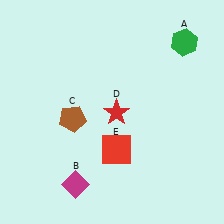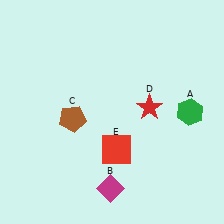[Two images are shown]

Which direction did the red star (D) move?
The red star (D) moved right.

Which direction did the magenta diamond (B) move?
The magenta diamond (B) moved right.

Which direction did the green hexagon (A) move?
The green hexagon (A) moved down.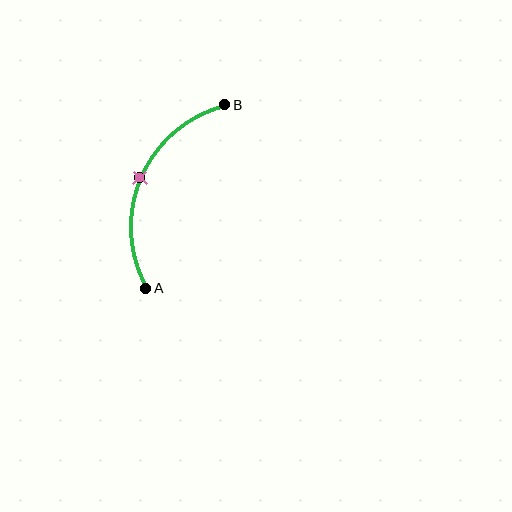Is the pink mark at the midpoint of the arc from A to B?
Yes. The pink mark lies on the arc at equal arc-length from both A and B — it is the arc midpoint.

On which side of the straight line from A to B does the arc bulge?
The arc bulges to the left of the straight line connecting A and B.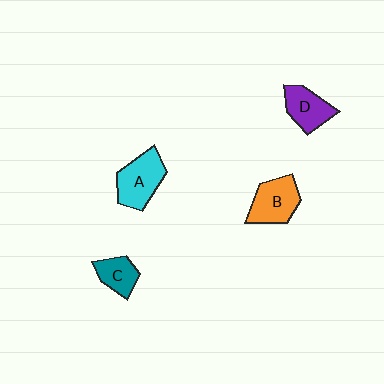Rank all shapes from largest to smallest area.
From largest to smallest: A (cyan), B (orange), D (purple), C (teal).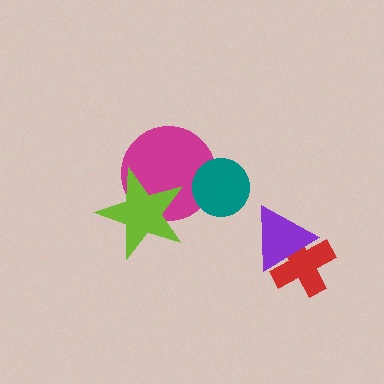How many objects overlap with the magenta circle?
2 objects overlap with the magenta circle.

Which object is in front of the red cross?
The purple triangle is in front of the red cross.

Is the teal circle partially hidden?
No, no other shape covers it.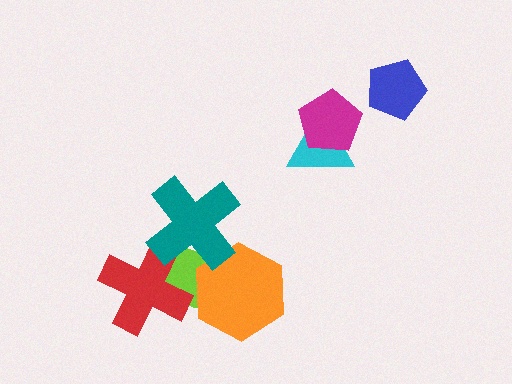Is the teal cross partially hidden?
No, no other shape covers it.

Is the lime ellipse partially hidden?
Yes, it is partially covered by another shape.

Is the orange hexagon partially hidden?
Yes, it is partially covered by another shape.